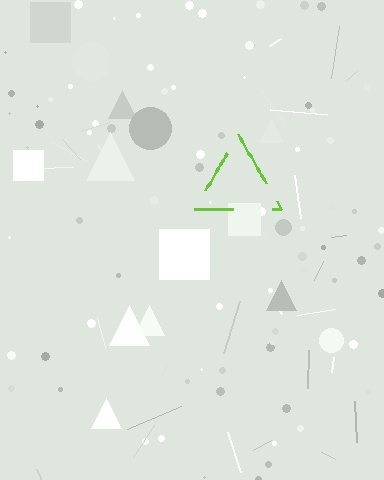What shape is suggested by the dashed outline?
The dashed outline suggests a triangle.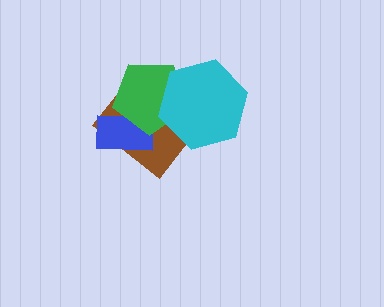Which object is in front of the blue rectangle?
The green pentagon is in front of the blue rectangle.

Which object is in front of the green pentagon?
The cyan hexagon is in front of the green pentagon.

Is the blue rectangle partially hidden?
Yes, it is partially covered by another shape.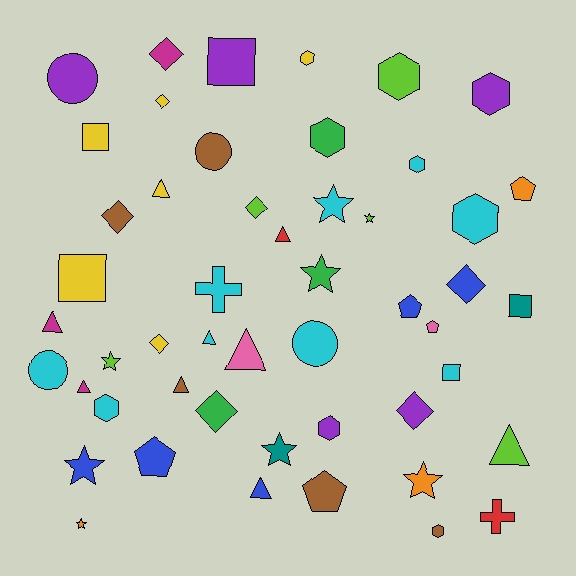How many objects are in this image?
There are 50 objects.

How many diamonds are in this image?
There are 8 diamonds.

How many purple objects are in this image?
There are 5 purple objects.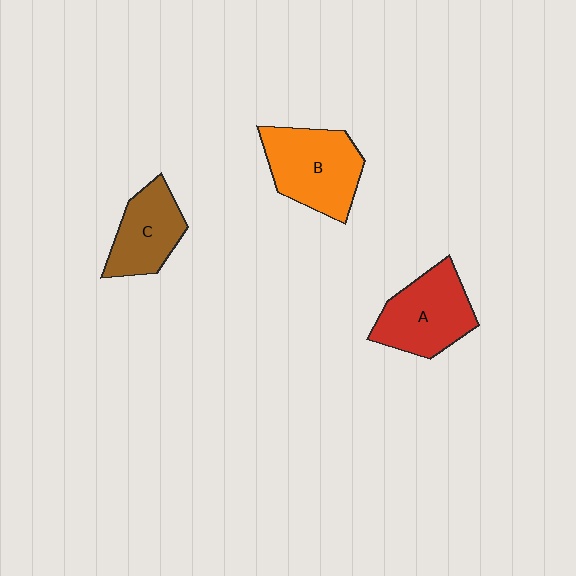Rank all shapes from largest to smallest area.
From largest to smallest: B (orange), A (red), C (brown).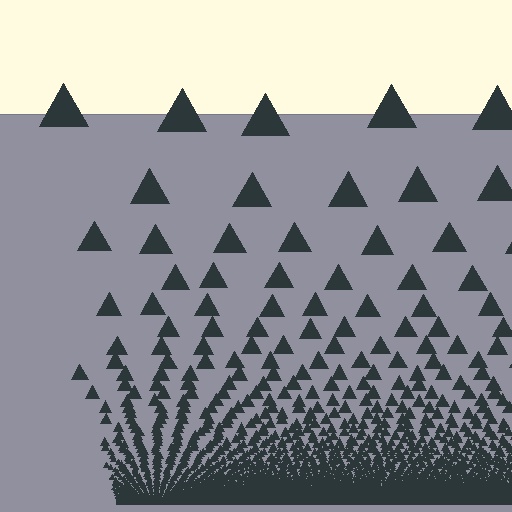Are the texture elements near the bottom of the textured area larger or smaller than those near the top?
Smaller. The gradient is inverted — elements near the bottom are smaller and denser.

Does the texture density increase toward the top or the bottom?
Density increases toward the bottom.